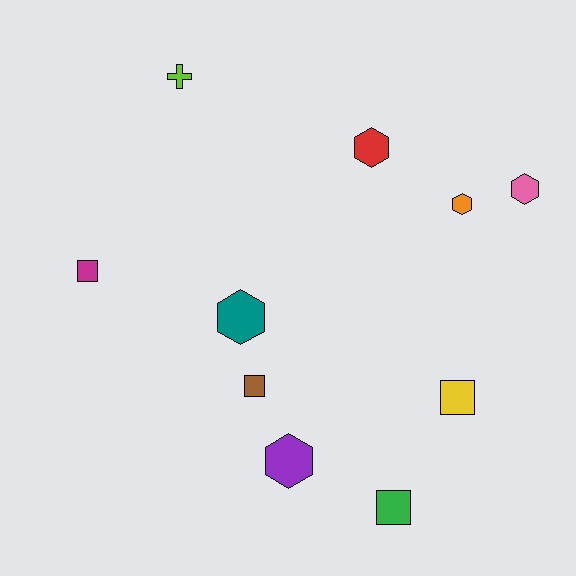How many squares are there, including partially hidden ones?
There are 4 squares.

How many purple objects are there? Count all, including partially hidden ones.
There is 1 purple object.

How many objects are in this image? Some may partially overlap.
There are 10 objects.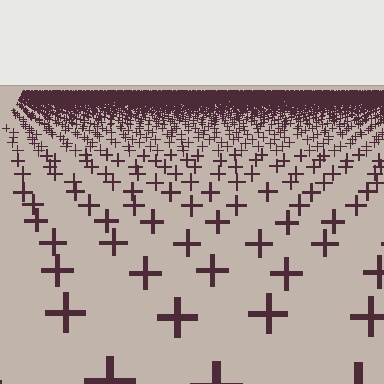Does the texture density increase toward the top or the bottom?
Density increases toward the top.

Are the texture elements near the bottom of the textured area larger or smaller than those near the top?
Larger. Near the bottom, elements are closer to the viewer and appear at a bigger on-screen size.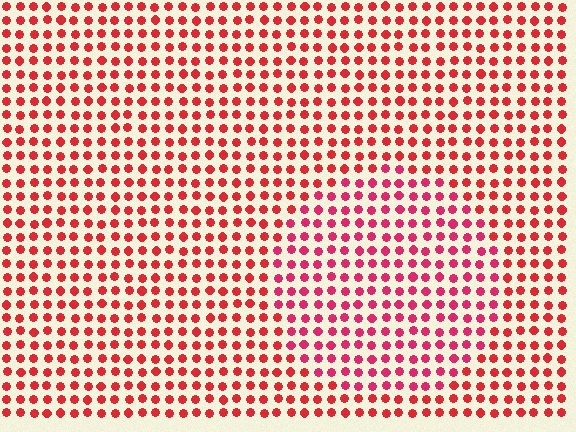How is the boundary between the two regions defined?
The boundary is defined purely by a slight shift in hue (about 20 degrees). Spacing, size, and orientation are identical on both sides.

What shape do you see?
I see a circle.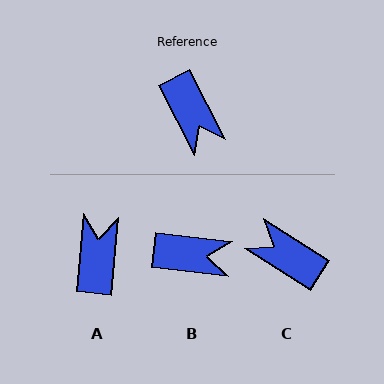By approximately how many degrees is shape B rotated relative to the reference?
Approximately 56 degrees counter-clockwise.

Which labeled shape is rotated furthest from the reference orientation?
C, about 150 degrees away.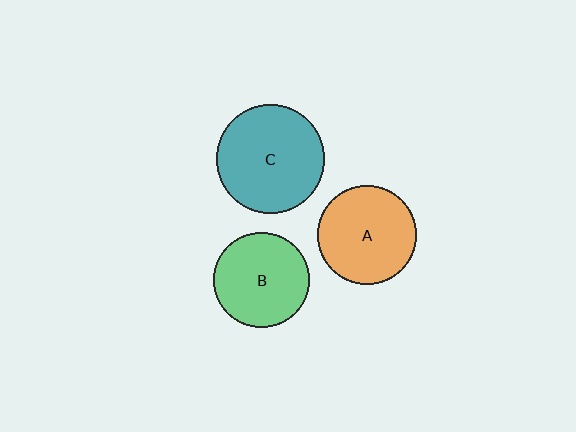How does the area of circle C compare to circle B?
Approximately 1.3 times.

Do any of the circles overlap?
No, none of the circles overlap.